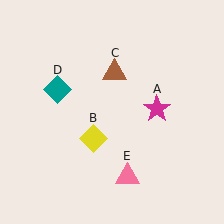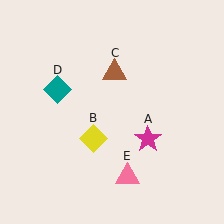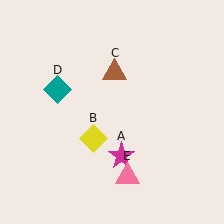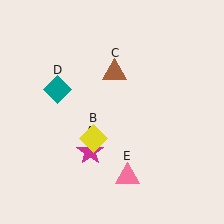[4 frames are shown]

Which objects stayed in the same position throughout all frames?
Yellow diamond (object B) and brown triangle (object C) and teal diamond (object D) and pink triangle (object E) remained stationary.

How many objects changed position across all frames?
1 object changed position: magenta star (object A).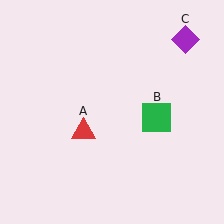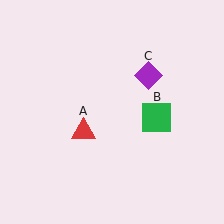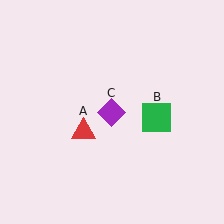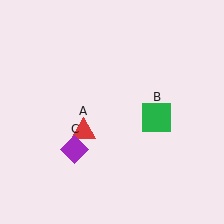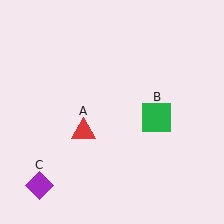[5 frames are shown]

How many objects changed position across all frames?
1 object changed position: purple diamond (object C).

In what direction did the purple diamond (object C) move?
The purple diamond (object C) moved down and to the left.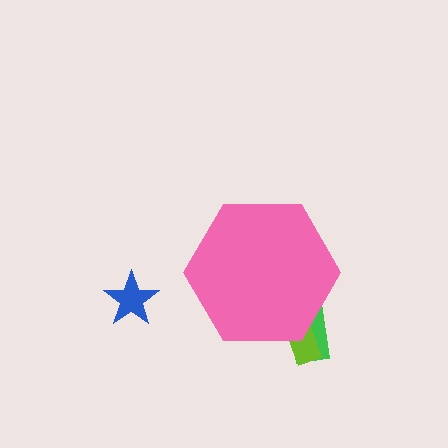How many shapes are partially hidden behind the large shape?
2 shapes are partially hidden.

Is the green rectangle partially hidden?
Yes, the green rectangle is partially hidden behind the pink hexagon.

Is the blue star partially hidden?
No, the blue star is fully visible.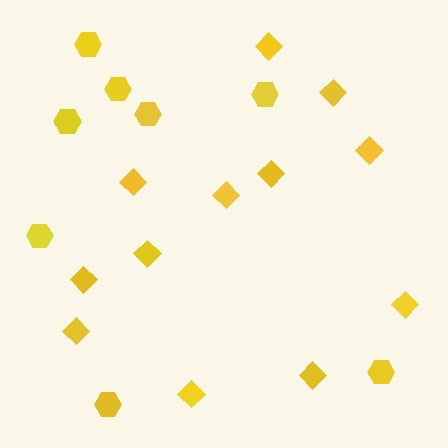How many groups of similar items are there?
There are 2 groups: one group of hexagons (8) and one group of diamonds (12).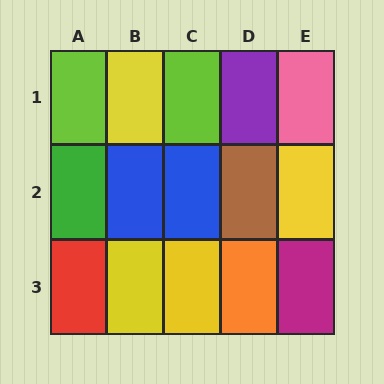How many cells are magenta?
1 cell is magenta.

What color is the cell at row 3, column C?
Yellow.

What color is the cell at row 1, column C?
Lime.